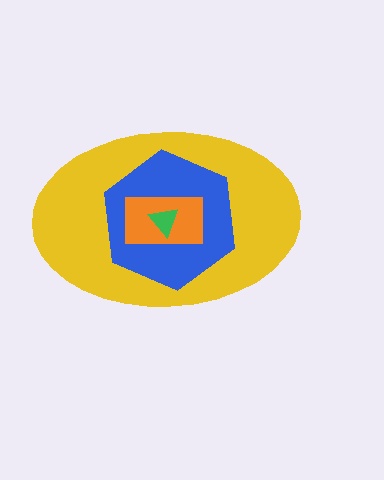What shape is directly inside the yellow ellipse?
The blue hexagon.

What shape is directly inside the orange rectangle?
The green triangle.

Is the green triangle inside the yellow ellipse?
Yes.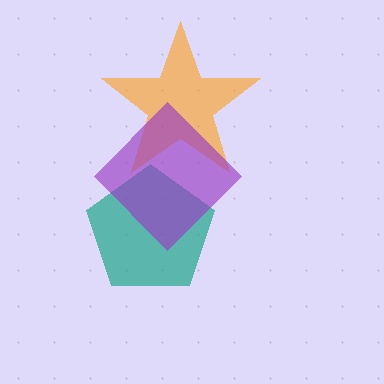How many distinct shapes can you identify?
There are 3 distinct shapes: an orange star, a teal pentagon, a purple diamond.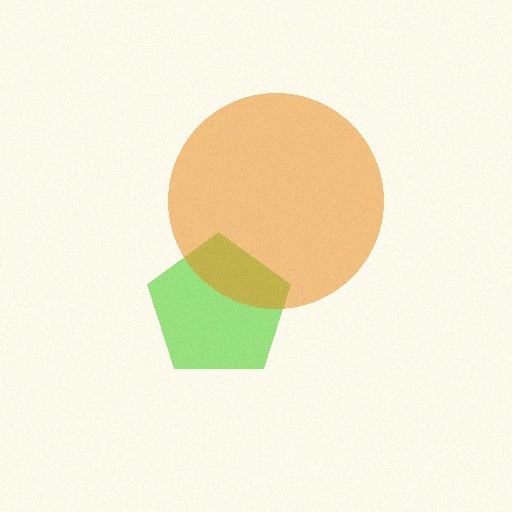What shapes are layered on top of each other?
The layered shapes are: a lime pentagon, an orange circle.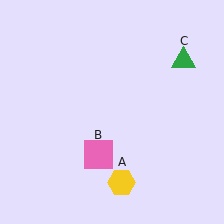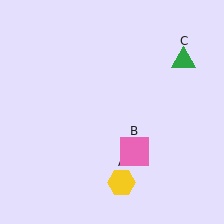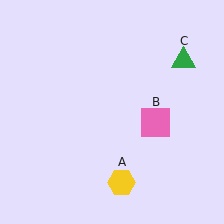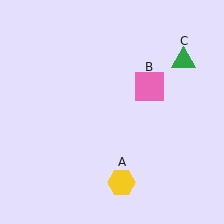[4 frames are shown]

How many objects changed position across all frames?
1 object changed position: pink square (object B).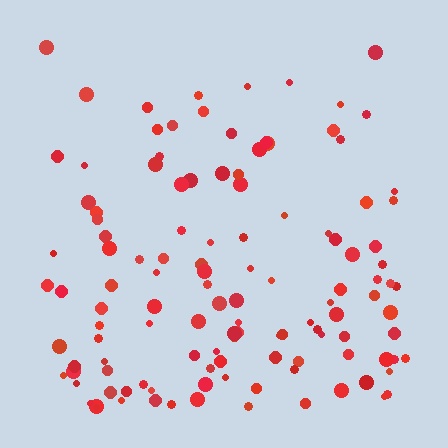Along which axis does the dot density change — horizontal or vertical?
Vertical.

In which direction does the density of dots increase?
From top to bottom, with the bottom side densest.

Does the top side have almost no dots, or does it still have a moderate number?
Still a moderate number, just noticeably fewer than the bottom.